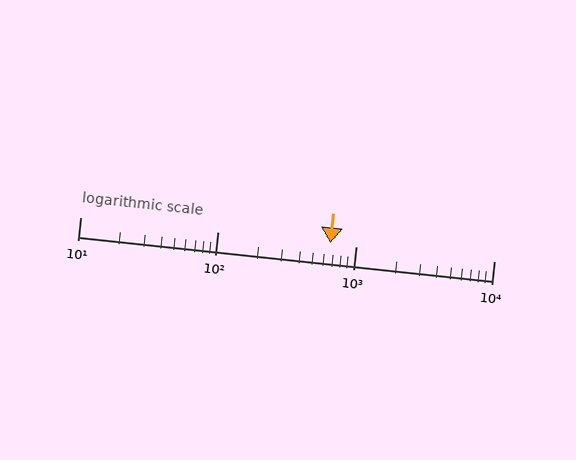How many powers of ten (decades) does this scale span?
The scale spans 3 decades, from 10 to 10000.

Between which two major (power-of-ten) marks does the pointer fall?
The pointer is between 100 and 1000.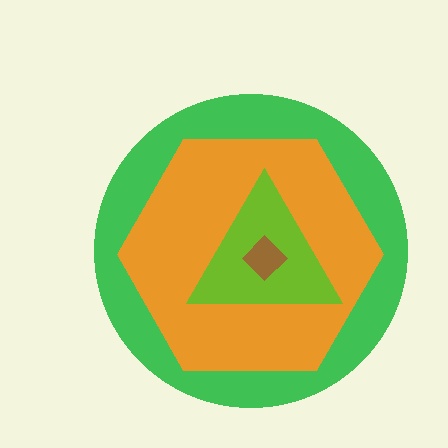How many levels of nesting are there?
4.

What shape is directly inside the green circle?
The orange hexagon.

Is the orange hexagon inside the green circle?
Yes.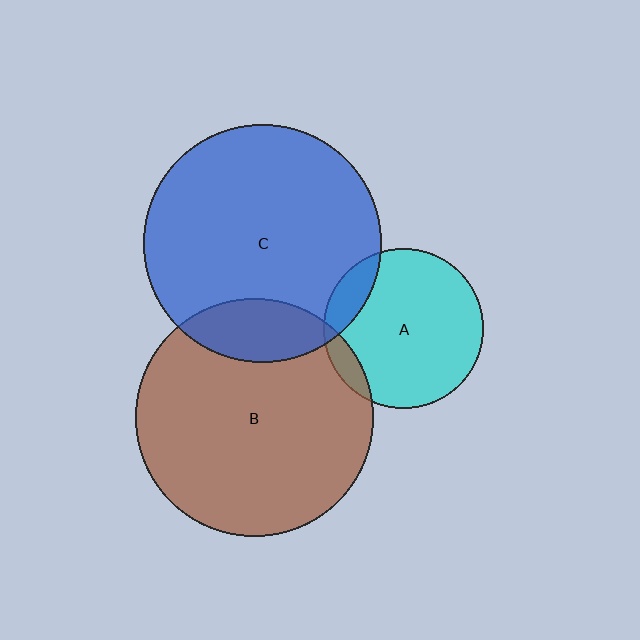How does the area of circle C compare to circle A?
Approximately 2.2 times.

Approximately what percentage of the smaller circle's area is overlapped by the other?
Approximately 10%.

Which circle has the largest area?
Circle C (blue).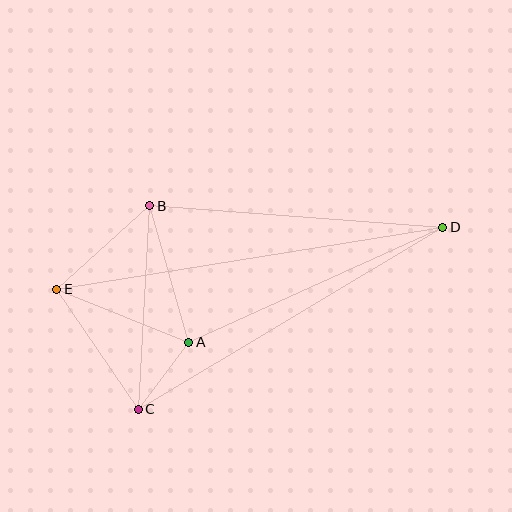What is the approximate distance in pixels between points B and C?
The distance between B and C is approximately 204 pixels.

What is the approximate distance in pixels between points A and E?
The distance between A and E is approximately 142 pixels.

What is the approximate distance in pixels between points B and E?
The distance between B and E is approximately 125 pixels.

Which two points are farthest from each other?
Points D and E are farthest from each other.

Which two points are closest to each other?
Points A and C are closest to each other.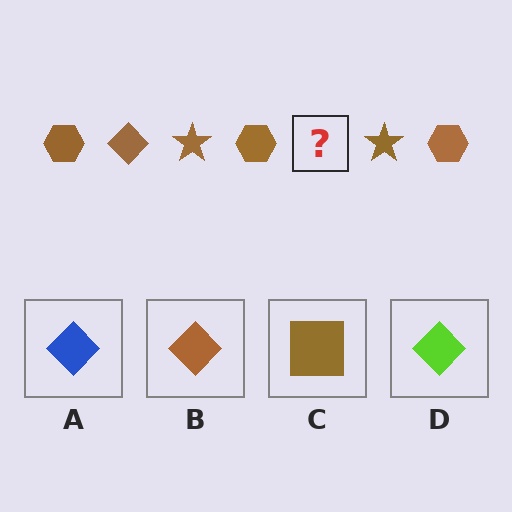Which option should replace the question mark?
Option B.